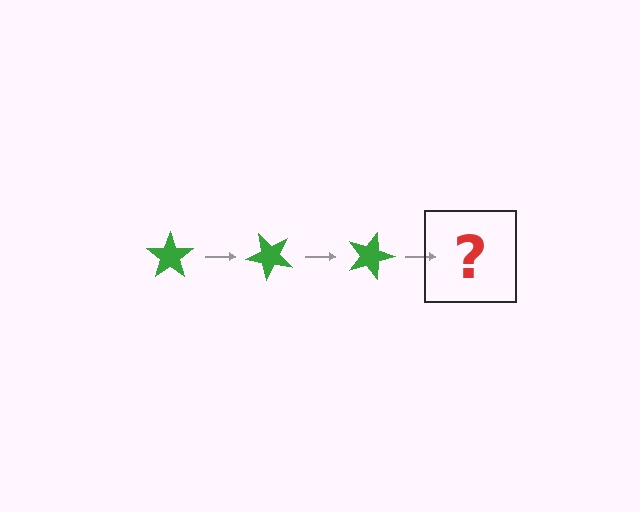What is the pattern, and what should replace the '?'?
The pattern is that the star rotates 45 degrees each step. The '?' should be a green star rotated 135 degrees.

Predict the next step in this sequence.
The next step is a green star rotated 135 degrees.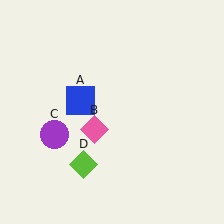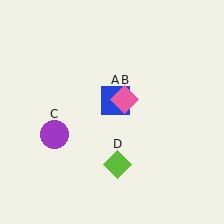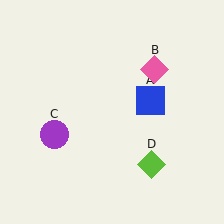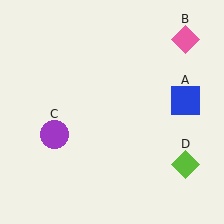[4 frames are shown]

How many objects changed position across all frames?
3 objects changed position: blue square (object A), pink diamond (object B), lime diamond (object D).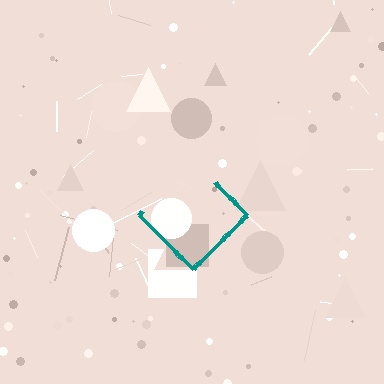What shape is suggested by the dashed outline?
The dashed outline suggests a diamond.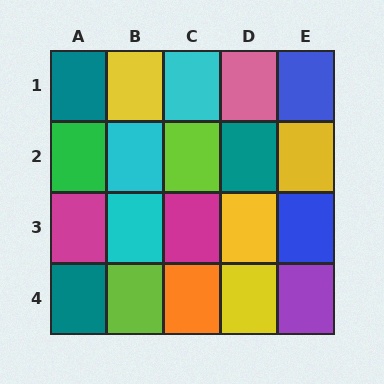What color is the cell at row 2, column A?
Green.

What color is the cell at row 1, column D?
Pink.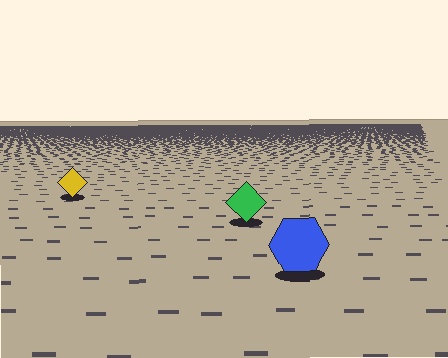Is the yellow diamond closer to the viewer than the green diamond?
No. The green diamond is closer — you can tell from the texture gradient: the ground texture is coarser near it.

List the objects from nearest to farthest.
From nearest to farthest: the blue hexagon, the green diamond, the yellow diamond.